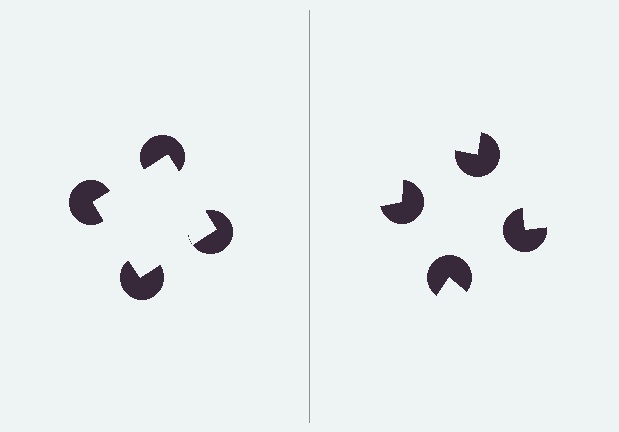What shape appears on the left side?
An illusory square.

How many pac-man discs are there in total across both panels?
8 — 4 on each side.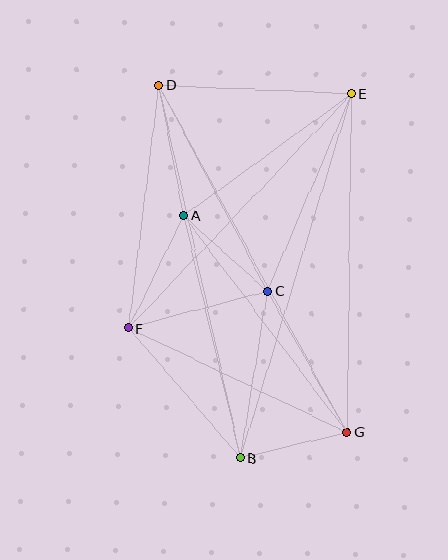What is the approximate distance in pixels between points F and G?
The distance between F and G is approximately 242 pixels.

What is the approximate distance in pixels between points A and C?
The distance between A and C is approximately 113 pixels.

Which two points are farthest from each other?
Points D and G are farthest from each other.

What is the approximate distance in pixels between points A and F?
The distance between A and F is approximately 125 pixels.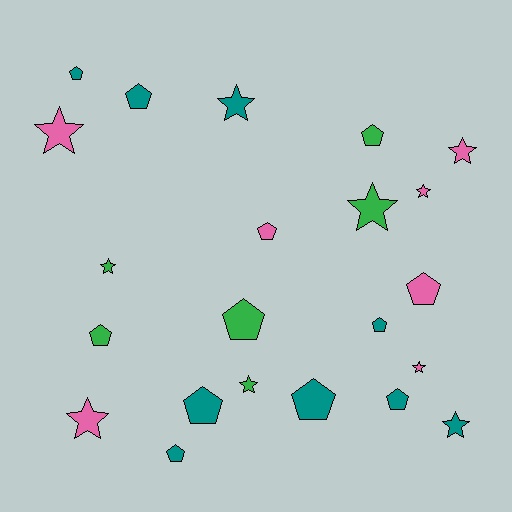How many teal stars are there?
There are 2 teal stars.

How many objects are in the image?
There are 22 objects.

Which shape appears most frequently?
Pentagon, with 12 objects.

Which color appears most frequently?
Teal, with 9 objects.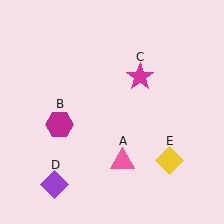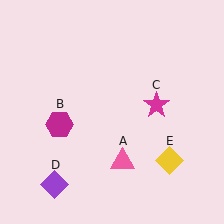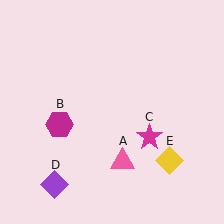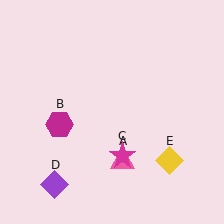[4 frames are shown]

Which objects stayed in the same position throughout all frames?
Pink triangle (object A) and magenta hexagon (object B) and purple diamond (object D) and yellow diamond (object E) remained stationary.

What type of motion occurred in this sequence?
The magenta star (object C) rotated clockwise around the center of the scene.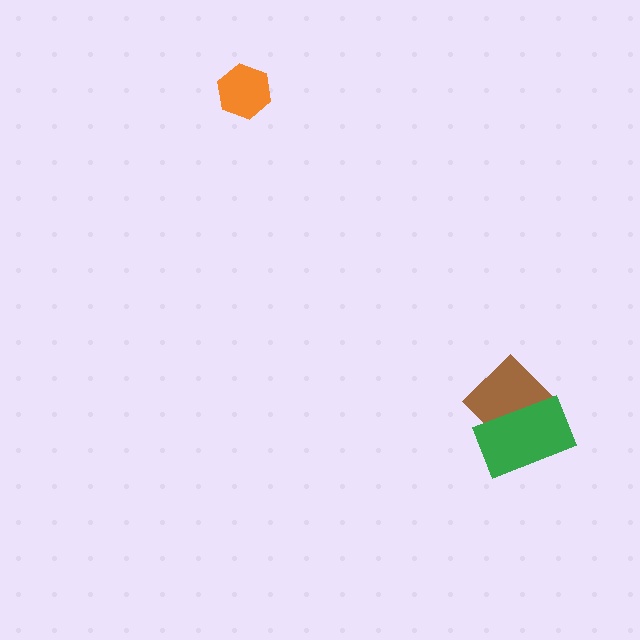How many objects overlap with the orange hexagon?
0 objects overlap with the orange hexagon.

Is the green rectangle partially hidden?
No, no other shape covers it.